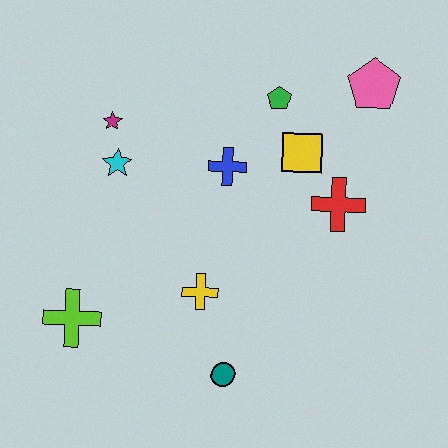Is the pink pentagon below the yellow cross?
No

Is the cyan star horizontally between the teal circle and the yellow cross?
No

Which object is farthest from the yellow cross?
The pink pentagon is farthest from the yellow cross.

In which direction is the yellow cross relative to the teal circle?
The yellow cross is above the teal circle.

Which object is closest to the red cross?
The yellow square is closest to the red cross.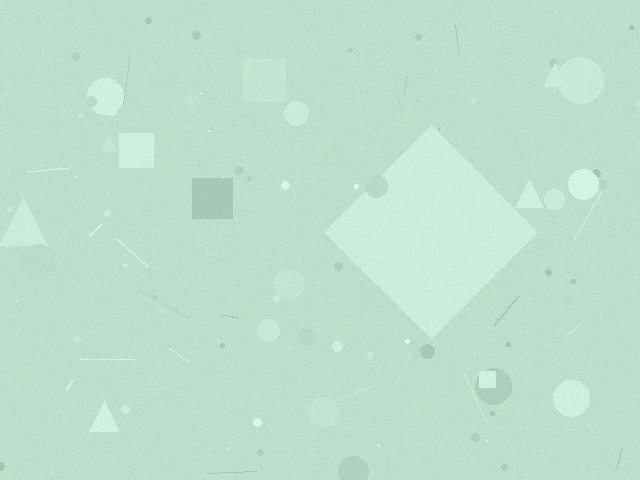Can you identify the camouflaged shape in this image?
The camouflaged shape is a diamond.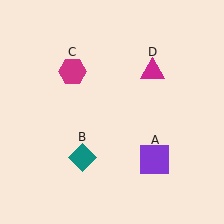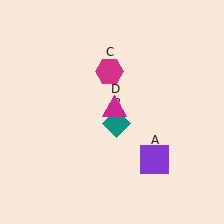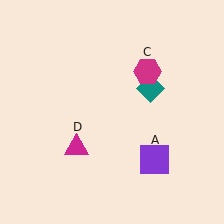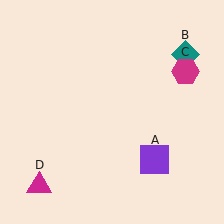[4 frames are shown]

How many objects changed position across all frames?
3 objects changed position: teal diamond (object B), magenta hexagon (object C), magenta triangle (object D).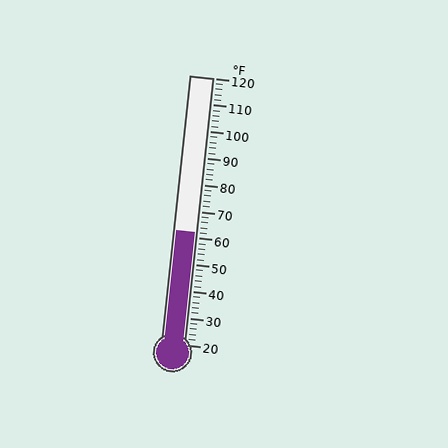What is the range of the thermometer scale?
The thermometer scale ranges from 20°F to 120°F.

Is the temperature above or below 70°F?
The temperature is below 70°F.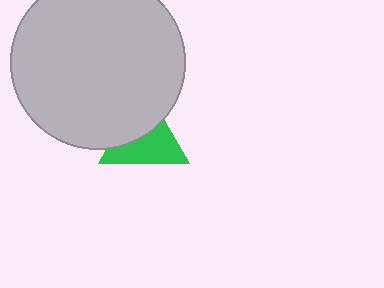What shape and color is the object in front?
The object in front is a light gray circle.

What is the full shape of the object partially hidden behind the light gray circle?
The partially hidden object is a green triangle.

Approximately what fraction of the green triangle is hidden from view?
Roughly 45% of the green triangle is hidden behind the light gray circle.